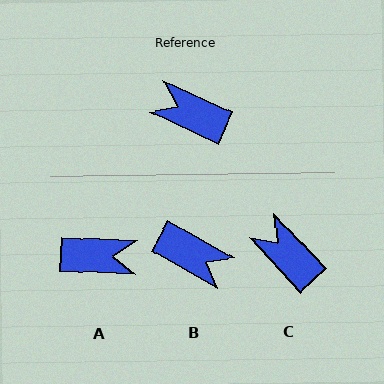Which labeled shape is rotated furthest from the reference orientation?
B, about 175 degrees away.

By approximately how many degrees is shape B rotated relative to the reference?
Approximately 175 degrees counter-clockwise.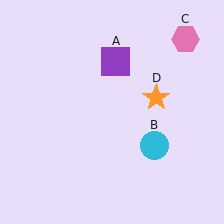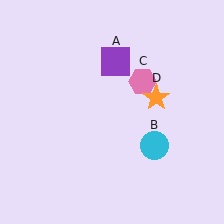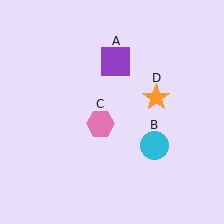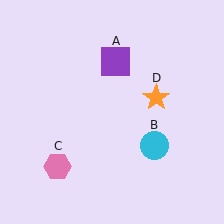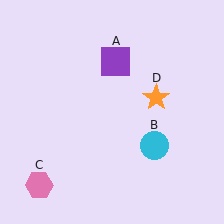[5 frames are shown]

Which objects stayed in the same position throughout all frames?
Purple square (object A) and cyan circle (object B) and orange star (object D) remained stationary.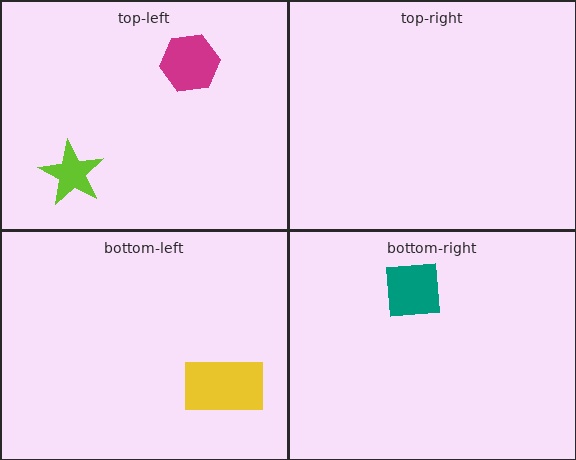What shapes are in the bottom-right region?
The teal square.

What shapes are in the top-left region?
The lime star, the magenta hexagon.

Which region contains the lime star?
The top-left region.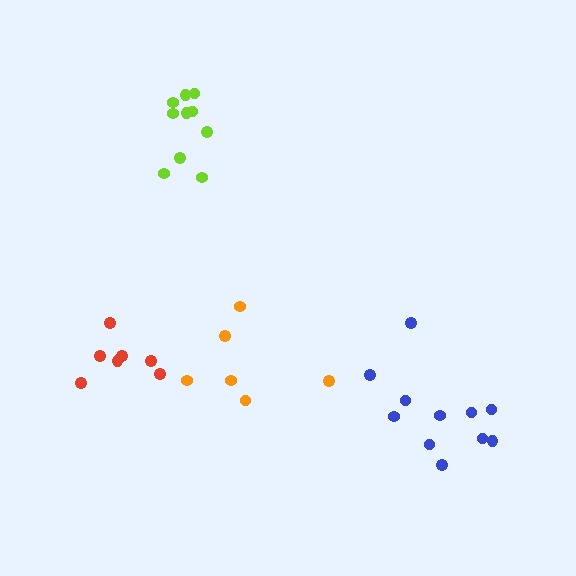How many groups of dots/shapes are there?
There are 4 groups.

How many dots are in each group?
Group 1: 11 dots, Group 2: 10 dots, Group 3: 7 dots, Group 4: 6 dots (34 total).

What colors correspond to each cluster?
The clusters are colored: blue, lime, red, orange.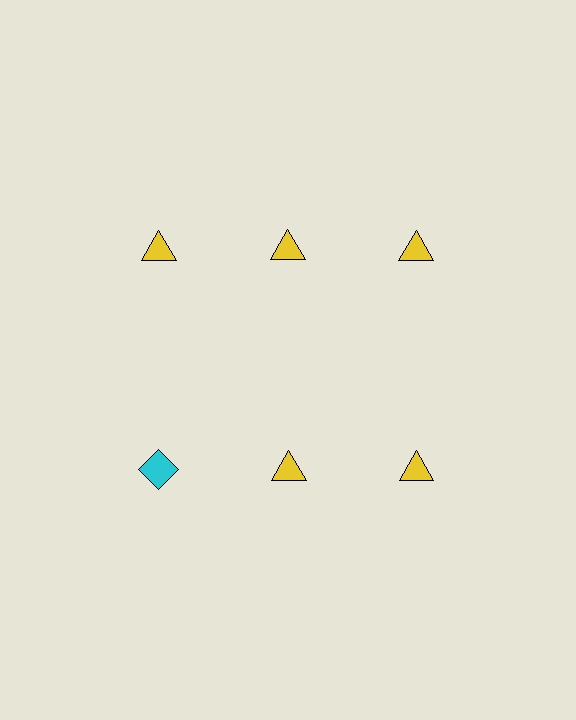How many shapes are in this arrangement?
There are 6 shapes arranged in a grid pattern.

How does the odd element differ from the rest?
It differs in both color (cyan instead of yellow) and shape (diamond instead of triangle).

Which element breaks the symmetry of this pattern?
The cyan diamond in the second row, leftmost column breaks the symmetry. All other shapes are yellow triangles.